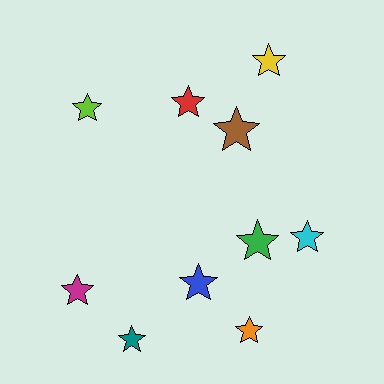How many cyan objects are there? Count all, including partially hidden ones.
There is 1 cyan object.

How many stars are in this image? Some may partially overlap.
There are 10 stars.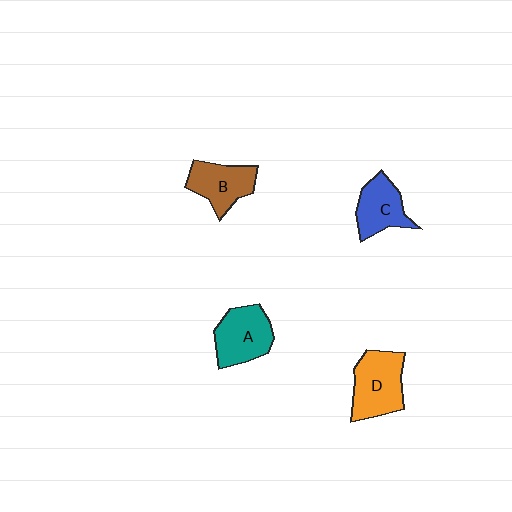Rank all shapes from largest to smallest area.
From largest to smallest: D (orange), A (teal), B (brown), C (blue).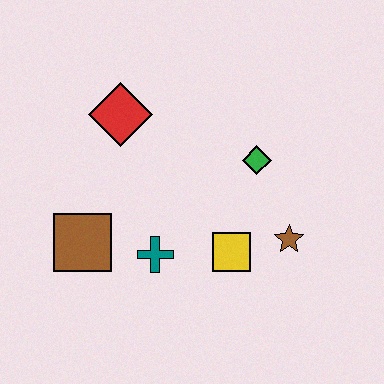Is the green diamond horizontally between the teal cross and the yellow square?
No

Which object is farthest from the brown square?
The brown star is farthest from the brown square.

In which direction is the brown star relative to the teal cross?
The brown star is to the right of the teal cross.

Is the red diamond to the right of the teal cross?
No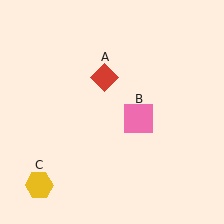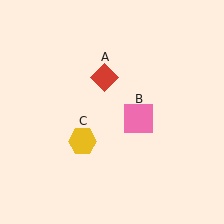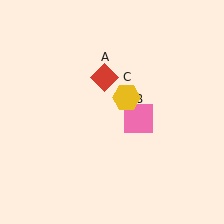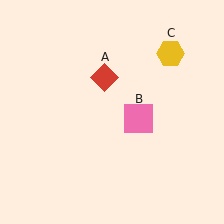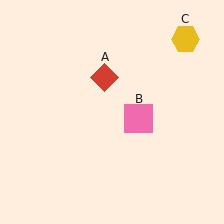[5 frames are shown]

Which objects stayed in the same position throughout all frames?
Red diamond (object A) and pink square (object B) remained stationary.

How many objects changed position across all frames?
1 object changed position: yellow hexagon (object C).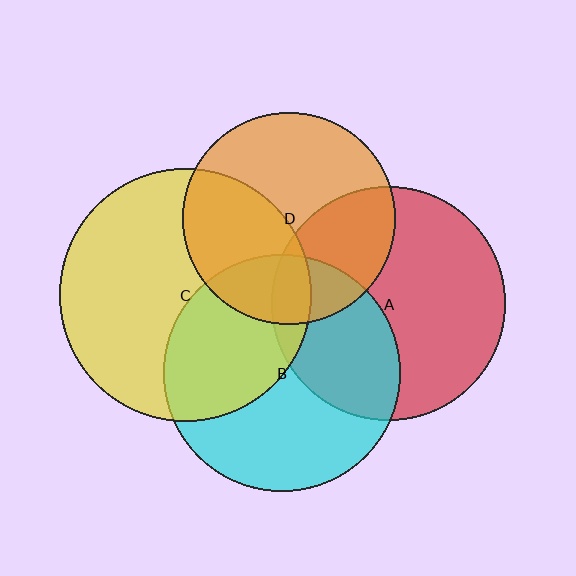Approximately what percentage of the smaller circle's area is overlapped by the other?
Approximately 35%.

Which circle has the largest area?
Circle C (yellow).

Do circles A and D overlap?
Yes.